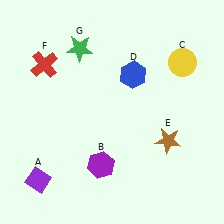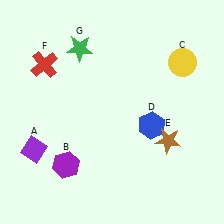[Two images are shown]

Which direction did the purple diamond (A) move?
The purple diamond (A) moved up.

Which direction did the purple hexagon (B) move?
The purple hexagon (B) moved left.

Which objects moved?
The objects that moved are: the purple diamond (A), the purple hexagon (B), the blue hexagon (D).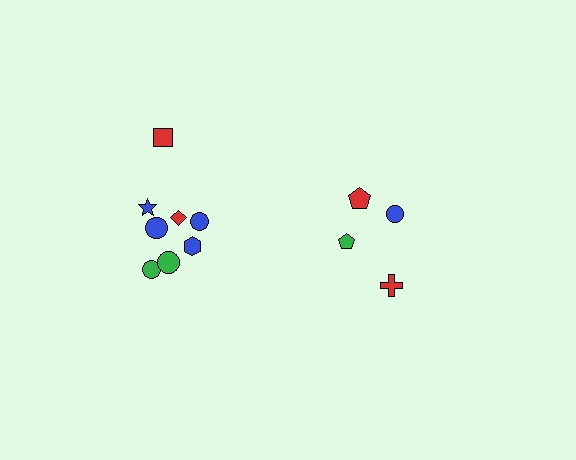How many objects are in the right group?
There are 4 objects.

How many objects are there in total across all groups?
There are 12 objects.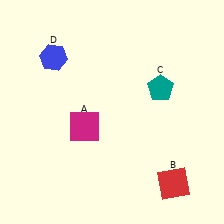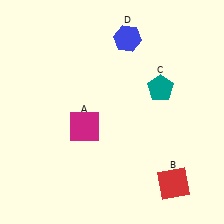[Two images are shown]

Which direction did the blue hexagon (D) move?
The blue hexagon (D) moved right.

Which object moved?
The blue hexagon (D) moved right.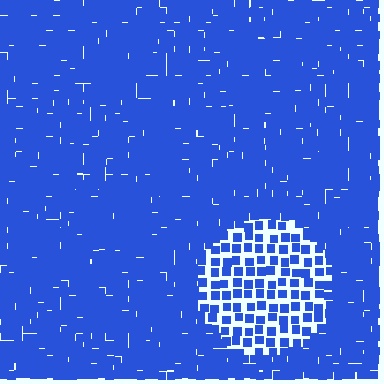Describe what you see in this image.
The image contains small blue elements arranged at two different densities. A circle-shaped region is visible where the elements are less densely packed than the surrounding area.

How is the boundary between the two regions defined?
The boundary is defined by a change in element density (approximately 2.3x ratio). All elements are the same color, size, and shape.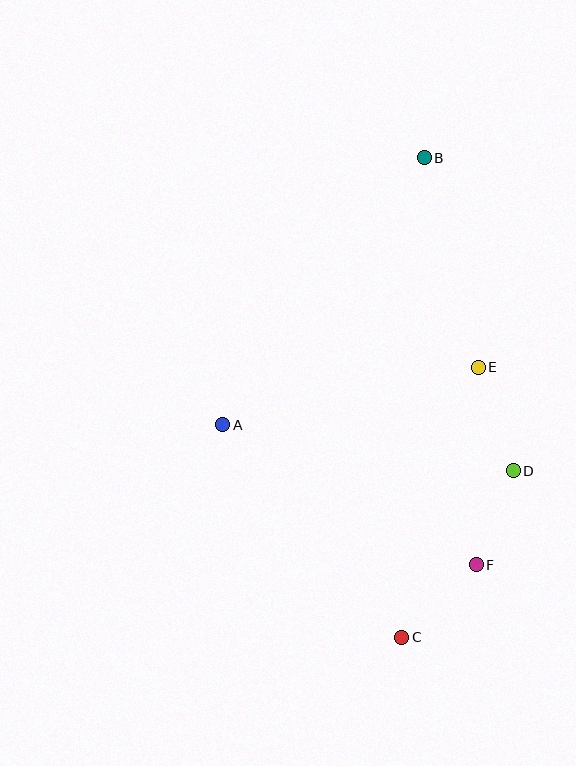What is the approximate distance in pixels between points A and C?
The distance between A and C is approximately 278 pixels.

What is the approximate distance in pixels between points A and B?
The distance between A and B is approximately 335 pixels.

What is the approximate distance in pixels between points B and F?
The distance between B and F is approximately 410 pixels.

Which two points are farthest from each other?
Points B and C are farthest from each other.